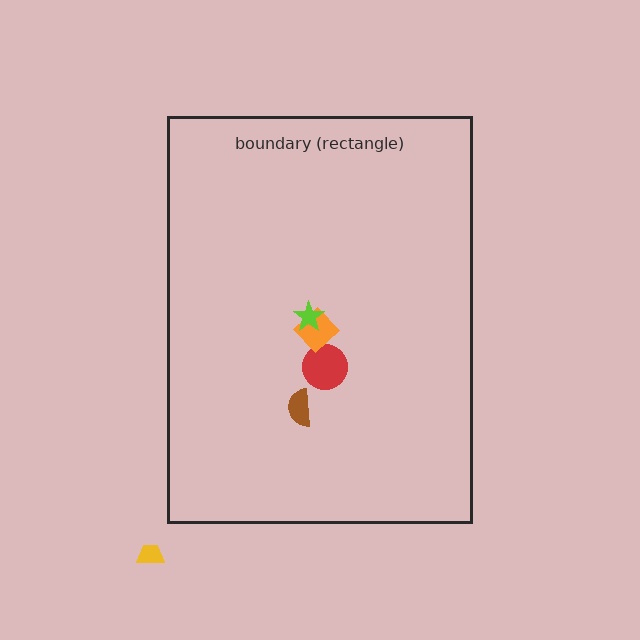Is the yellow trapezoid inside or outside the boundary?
Outside.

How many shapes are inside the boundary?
4 inside, 1 outside.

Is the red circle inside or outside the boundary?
Inside.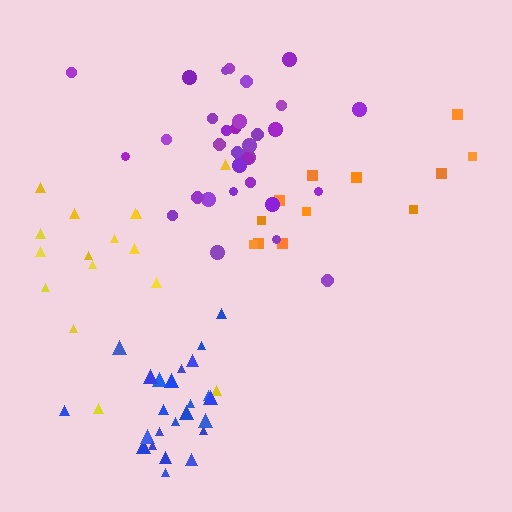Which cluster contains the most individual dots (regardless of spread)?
Purple (32).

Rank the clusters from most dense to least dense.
blue, purple, yellow, orange.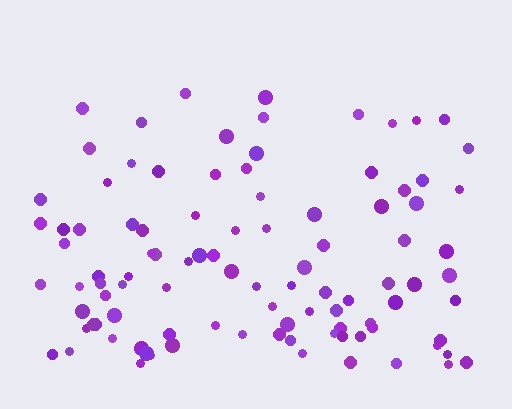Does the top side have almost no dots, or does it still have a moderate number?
Still a moderate number, just noticeably fewer than the bottom.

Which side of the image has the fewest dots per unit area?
The top.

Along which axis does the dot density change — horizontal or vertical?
Vertical.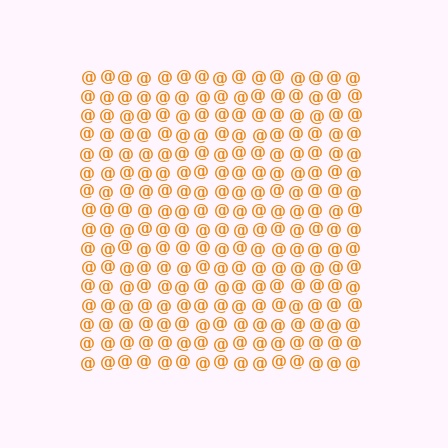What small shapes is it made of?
It is made of small at signs.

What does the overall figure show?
The overall figure shows a square.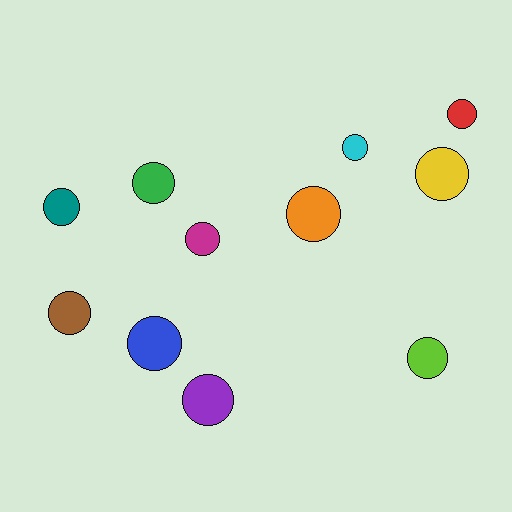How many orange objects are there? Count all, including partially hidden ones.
There is 1 orange object.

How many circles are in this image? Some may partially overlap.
There are 11 circles.